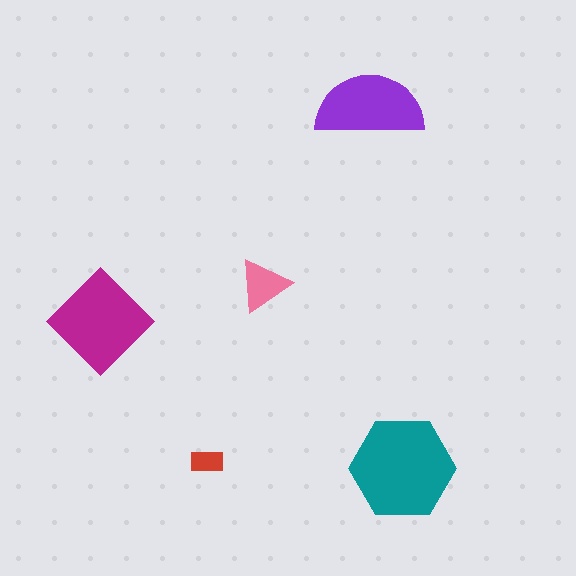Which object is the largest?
The teal hexagon.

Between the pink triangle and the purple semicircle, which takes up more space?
The purple semicircle.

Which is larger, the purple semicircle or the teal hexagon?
The teal hexagon.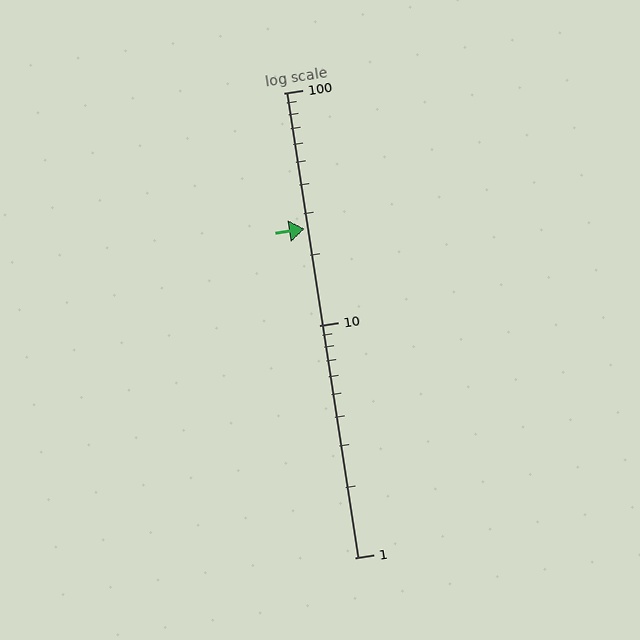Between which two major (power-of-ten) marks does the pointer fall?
The pointer is between 10 and 100.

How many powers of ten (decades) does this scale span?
The scale spans 2 decades, from 1 to 100.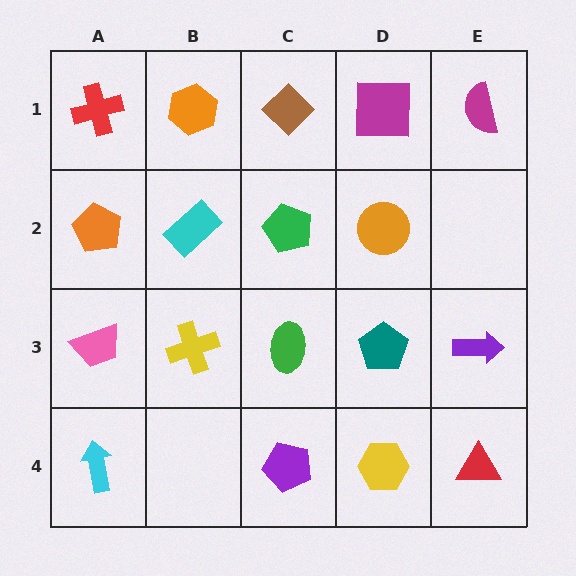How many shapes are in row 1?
5 shapes.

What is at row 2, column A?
An orange pentagon.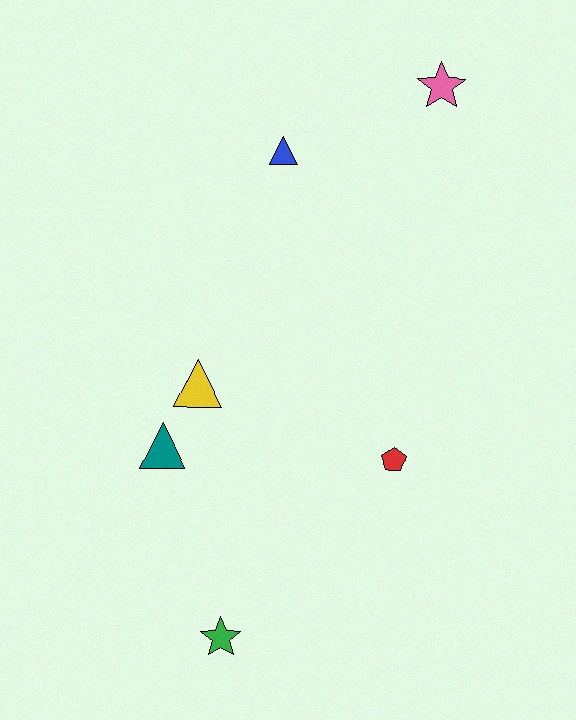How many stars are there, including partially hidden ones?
There are 2 stars.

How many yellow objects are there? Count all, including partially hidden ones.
There is 1 yellow object.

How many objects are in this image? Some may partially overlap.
There are 6 objects.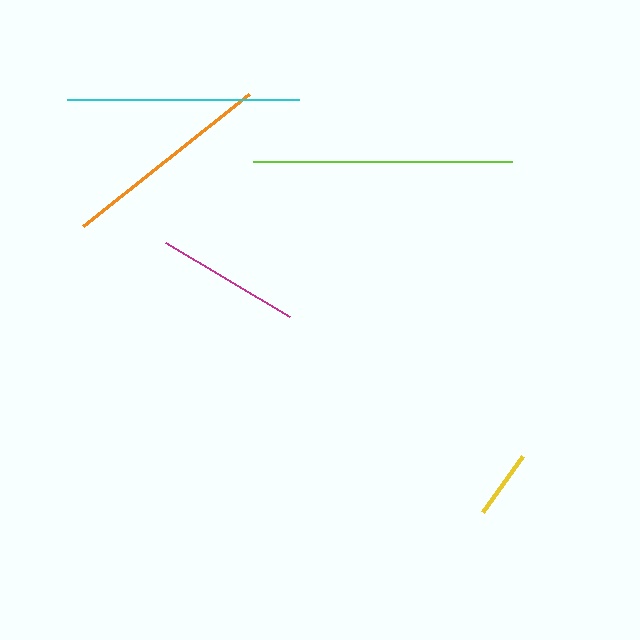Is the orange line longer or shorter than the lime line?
The lime line is longer than the orange line.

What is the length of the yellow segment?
The yellow segment is approximately 69 pixels long.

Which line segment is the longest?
The lime line is the longest at approximately 258 pixels.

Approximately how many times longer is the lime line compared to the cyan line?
The lime line is approximately 1.1 times the length of the cyan line.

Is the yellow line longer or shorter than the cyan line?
The cyan line is longer than the yellow line.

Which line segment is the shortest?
The yellow line is the shortest at approximately 69 pixels.